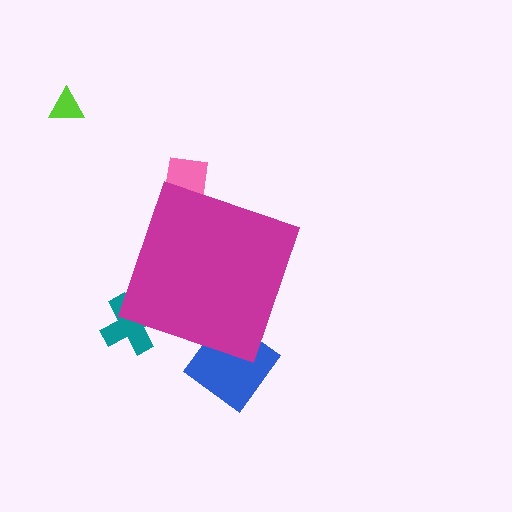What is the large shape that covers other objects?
A magenta diamond.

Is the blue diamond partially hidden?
Yes, the blue diamond is partially hidden behind the magenta diamond.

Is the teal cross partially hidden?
Yes, the teal cross is partially hidden behind the magenta diamond.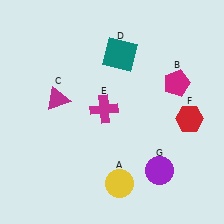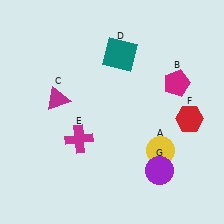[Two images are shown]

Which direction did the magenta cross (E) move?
The magenta cross (E) moved down.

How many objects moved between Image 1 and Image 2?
2 objects moved between the two images.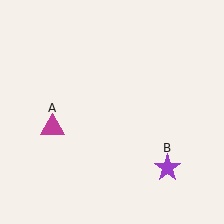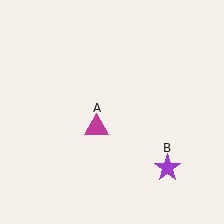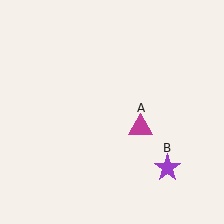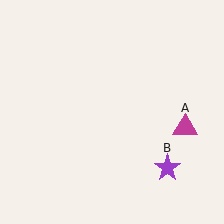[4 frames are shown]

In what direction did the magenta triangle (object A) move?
The magenta triangle (object A) moved right.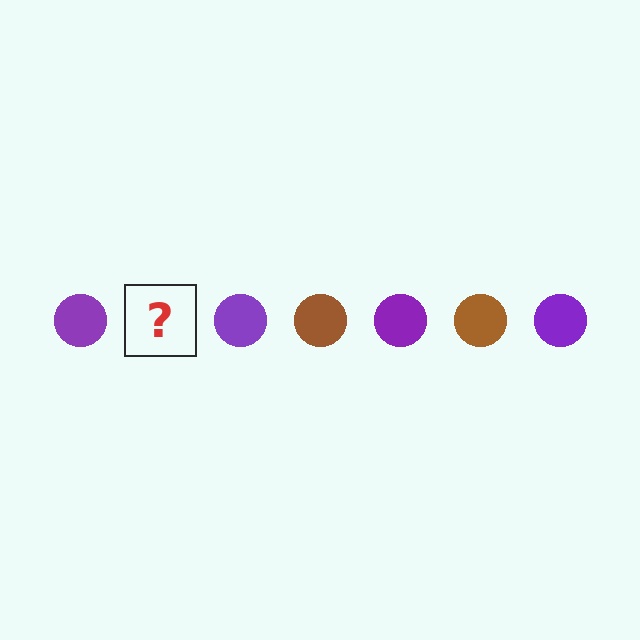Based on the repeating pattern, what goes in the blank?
The blank should be a brown circle.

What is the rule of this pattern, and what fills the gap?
The rule is that the pattern cycles through purple, brown circles. The gap should be filled with a brown circle.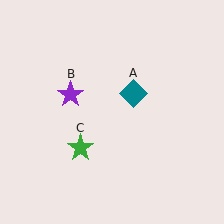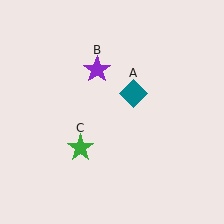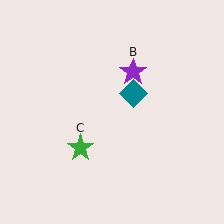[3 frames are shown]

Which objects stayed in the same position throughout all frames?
Teal diamond (object A) and green star (object C) remained stationary.